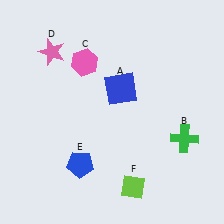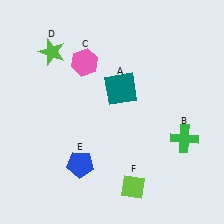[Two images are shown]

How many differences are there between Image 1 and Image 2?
There are 2 differences between the two images.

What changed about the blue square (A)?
In Image 1, A is blue. In Image 2, it changed to teal.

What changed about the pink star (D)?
In Image 1, D is pink. In Image 2, it changed to lime.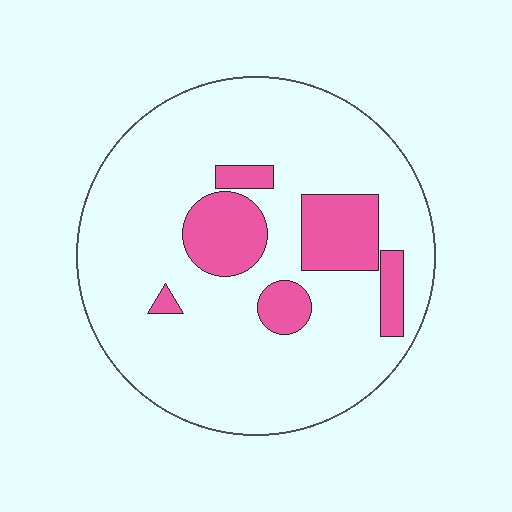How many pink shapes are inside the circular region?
6.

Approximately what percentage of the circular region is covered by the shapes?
Approximately 20%.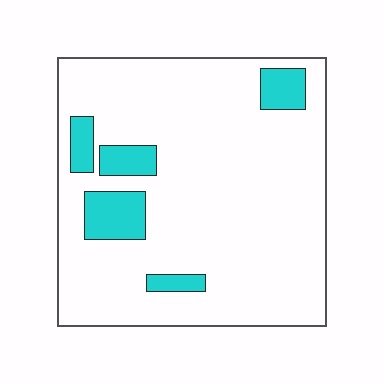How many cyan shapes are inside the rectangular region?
5.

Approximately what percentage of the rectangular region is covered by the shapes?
Approximately 15%.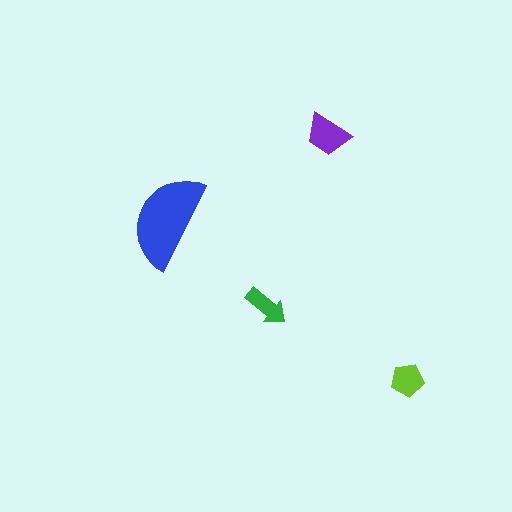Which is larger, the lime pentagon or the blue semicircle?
The blue semicircle.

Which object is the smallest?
The green arrow.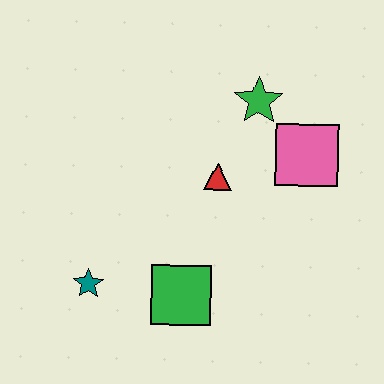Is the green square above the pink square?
No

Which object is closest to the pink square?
The green star is closest to the pink square.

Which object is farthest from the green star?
The teal star is farthest from the green star.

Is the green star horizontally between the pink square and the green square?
Yes